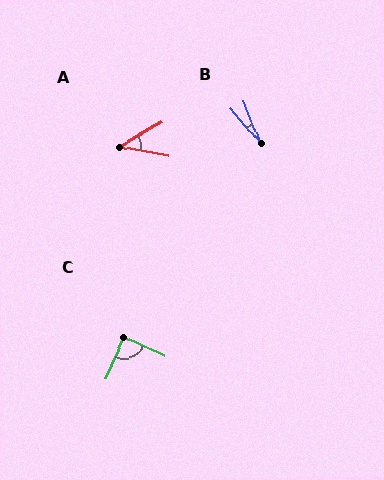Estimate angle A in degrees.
Approximately 40 degrees.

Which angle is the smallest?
B, at approximately 18 degrees.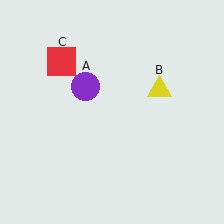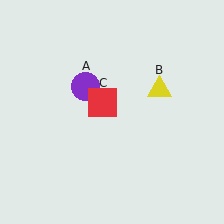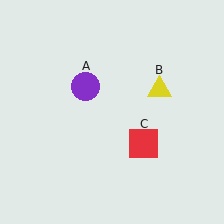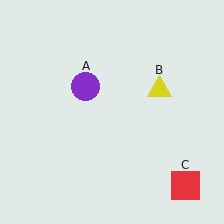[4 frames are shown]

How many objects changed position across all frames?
1 object changed position: red square (object C).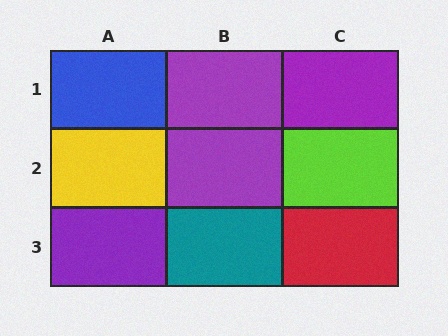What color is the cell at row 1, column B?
Purple.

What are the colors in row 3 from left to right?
Purple, teal, red.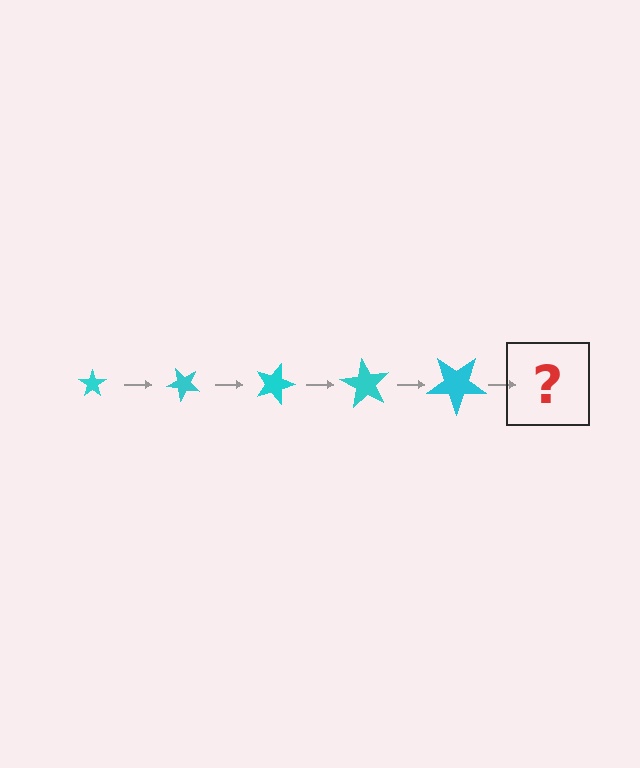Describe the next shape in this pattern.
It should be a star, larger than the previous one and rotated 225 degrees from the start.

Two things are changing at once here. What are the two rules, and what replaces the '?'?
The two rules are that the star grows larger each step and it rotates 45 degrees each step. The '?' should be a star, larger than the previous one and rotated 225 degrees from the start.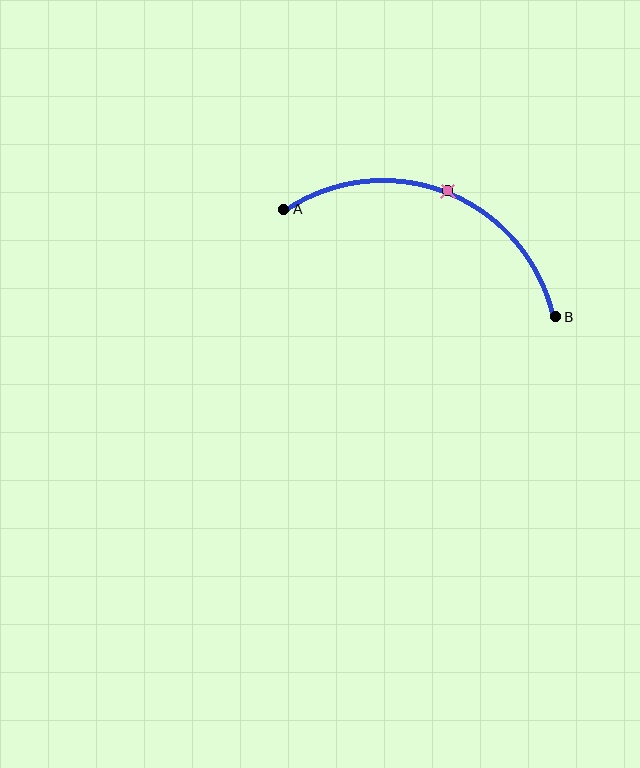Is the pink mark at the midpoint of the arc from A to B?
Yes. The pink mark lies on the arc at equal arc-length from both A and B — it is the arc midpoint.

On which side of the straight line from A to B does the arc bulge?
The arc bulges above the straight line connecting A and B.